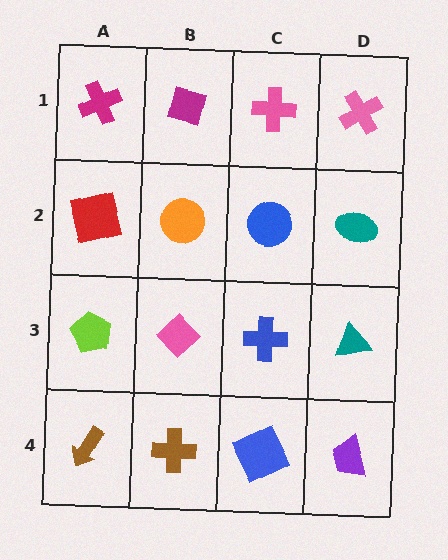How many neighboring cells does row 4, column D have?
2.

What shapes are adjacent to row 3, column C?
A blue circle (row 2, column C), a blue square (row 4, column C), a pink diamond (row 3, column B), a teal triangle (row 3, column D).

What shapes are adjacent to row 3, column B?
An orange circle (row 2, column B), a brown cross (row 4, column B), a lime pentagon (row 3, column A), a blue cross (row 3, column C).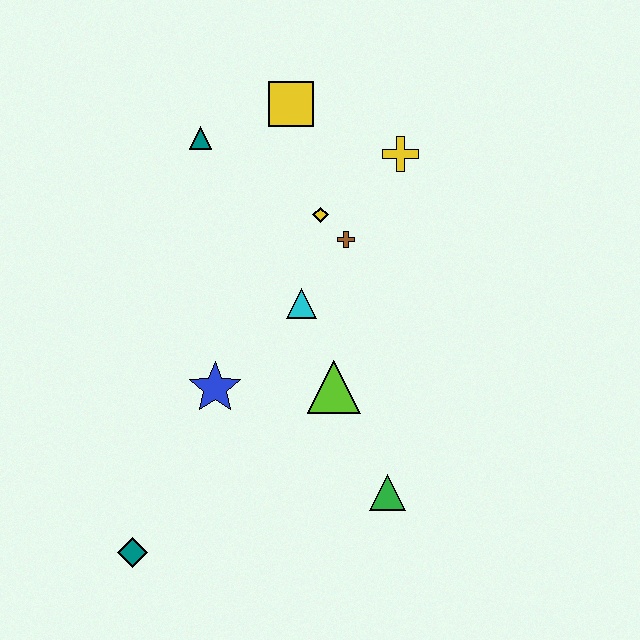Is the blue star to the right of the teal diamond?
Yes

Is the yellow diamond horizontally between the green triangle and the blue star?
Yes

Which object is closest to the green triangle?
The lime triangle is closest to the green triangle.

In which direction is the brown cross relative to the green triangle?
The brown cross is above the green triangle.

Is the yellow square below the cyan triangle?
No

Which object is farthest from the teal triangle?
The teal diamond is farthest from the teal triangle.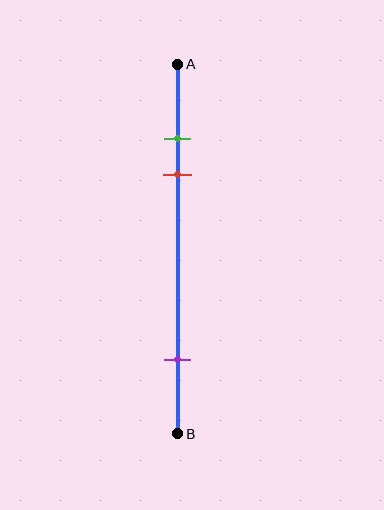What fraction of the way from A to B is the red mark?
The red mark is approximately 30% (0.3) of the way from A to B.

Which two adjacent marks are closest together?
The green and red marks are the closest adjacent pair.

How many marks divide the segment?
There are 3 marks dividing the segment.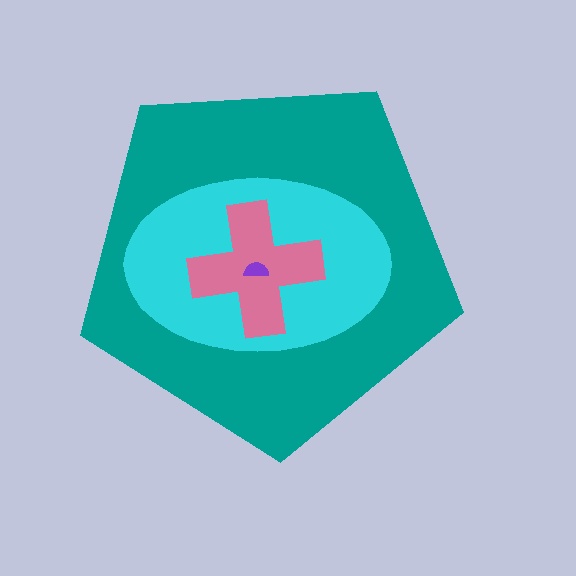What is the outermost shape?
The teal pentagon.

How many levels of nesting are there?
4.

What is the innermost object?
The purple semicircle.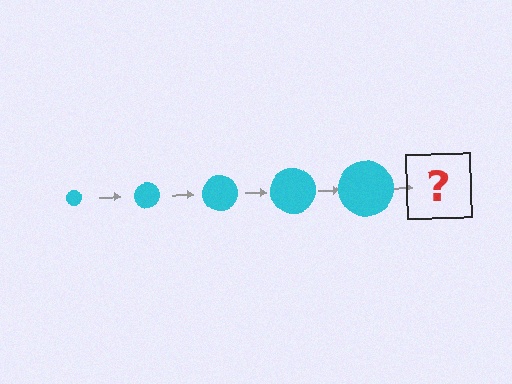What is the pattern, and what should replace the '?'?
The pattern is that the circle gets progressively larger each step. The '?' should be a cyan circle, larger than the previous one.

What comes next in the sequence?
The next element should be a cyan circle, larger than the previous one.